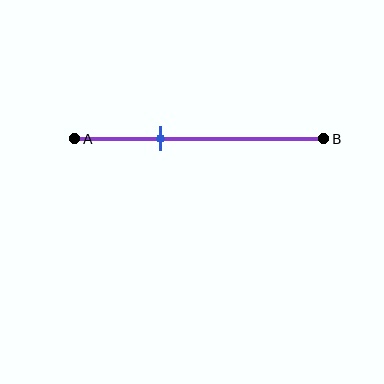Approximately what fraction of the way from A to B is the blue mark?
The blue mark is approximately 35% of the way from A to B.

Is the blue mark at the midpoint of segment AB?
No, the mark is at about 35% from A, not at the 50% midpoint.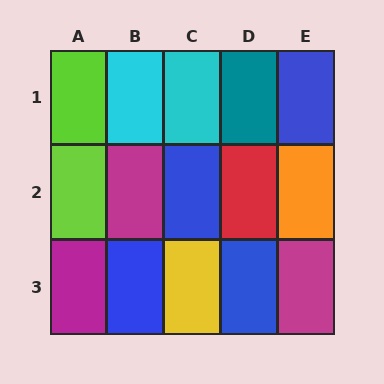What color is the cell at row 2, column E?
Orange.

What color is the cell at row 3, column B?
Blue.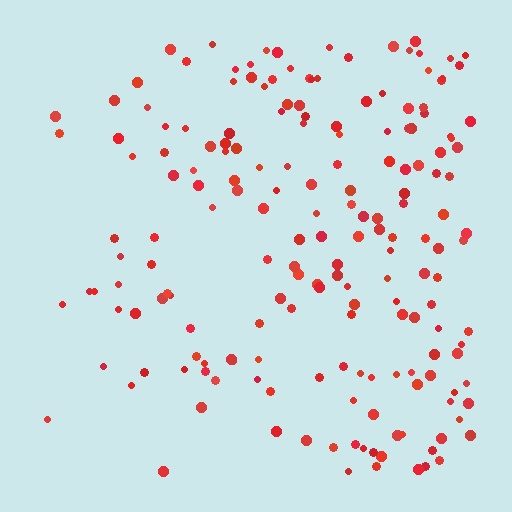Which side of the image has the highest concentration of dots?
The right.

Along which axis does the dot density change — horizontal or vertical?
Horizontal.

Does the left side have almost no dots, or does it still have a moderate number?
Still a moderate number, just noticeably fewer than the right.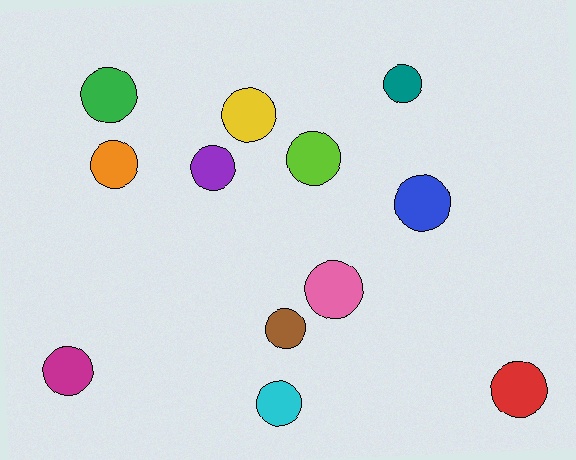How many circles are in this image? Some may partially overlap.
There are 12 circles.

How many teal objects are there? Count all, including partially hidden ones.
There is 1 teal object.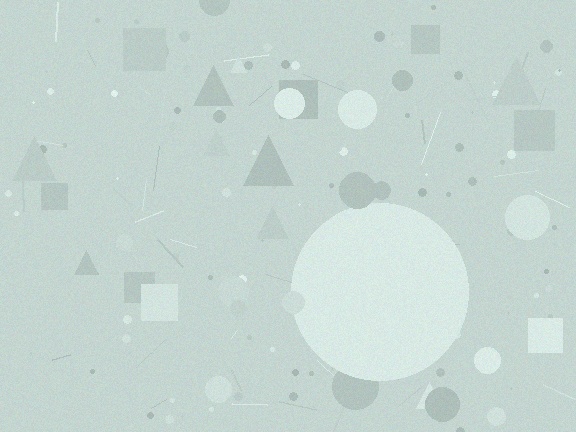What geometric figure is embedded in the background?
A circle is embedded in the background.